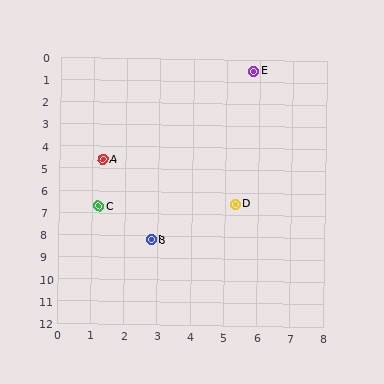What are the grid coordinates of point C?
Point C is at approximately (1.2, 6.7).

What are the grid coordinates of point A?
Point A is at approximately (1.3, 4.6).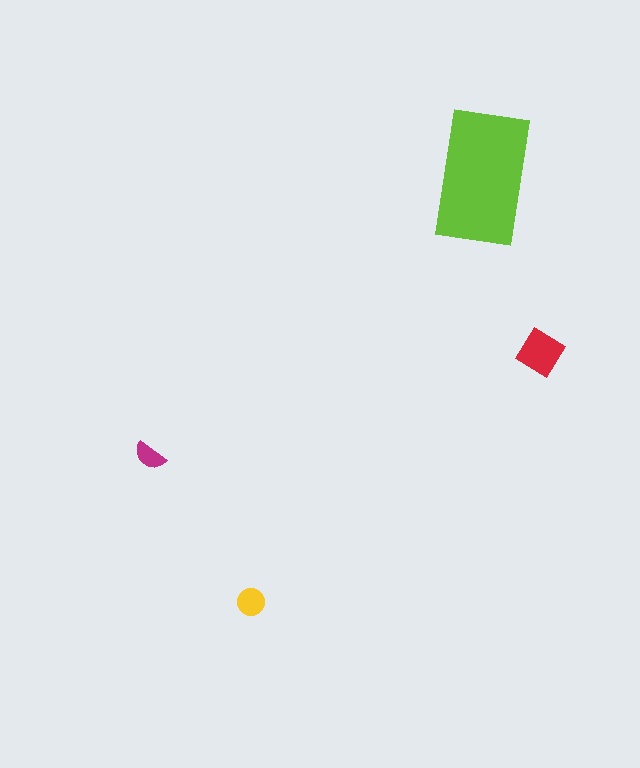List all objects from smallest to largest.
The magenta semicircle, the yellow circle, the red diamond, the lime rectangle.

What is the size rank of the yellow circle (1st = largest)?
3rd.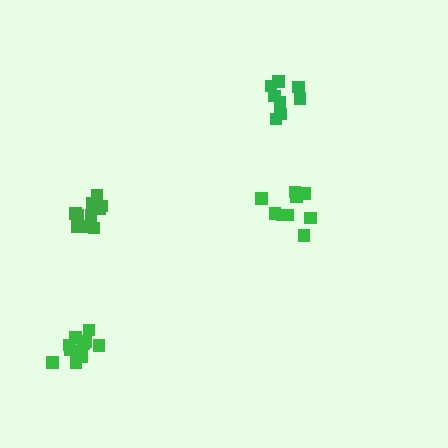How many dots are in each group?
Group 1: 11 dots, Group 2: 8 dots, Group 3: 9 dots, Group 4: 13 dots (41 total).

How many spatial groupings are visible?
There are 4 spatial groupings.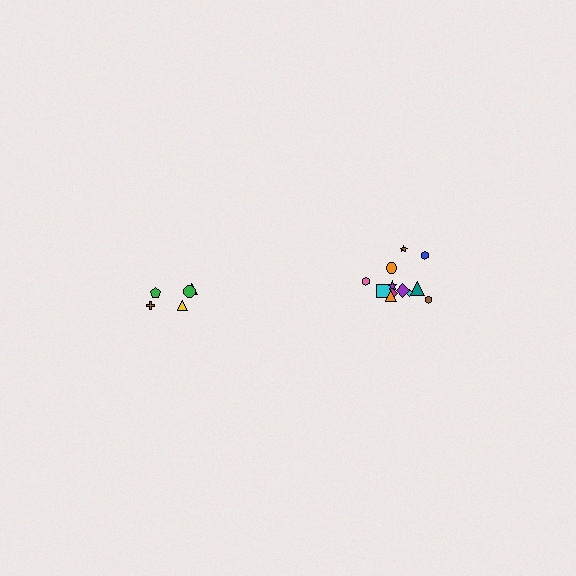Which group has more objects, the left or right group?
The right group.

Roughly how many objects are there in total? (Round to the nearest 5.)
Roughly 15 objects in total.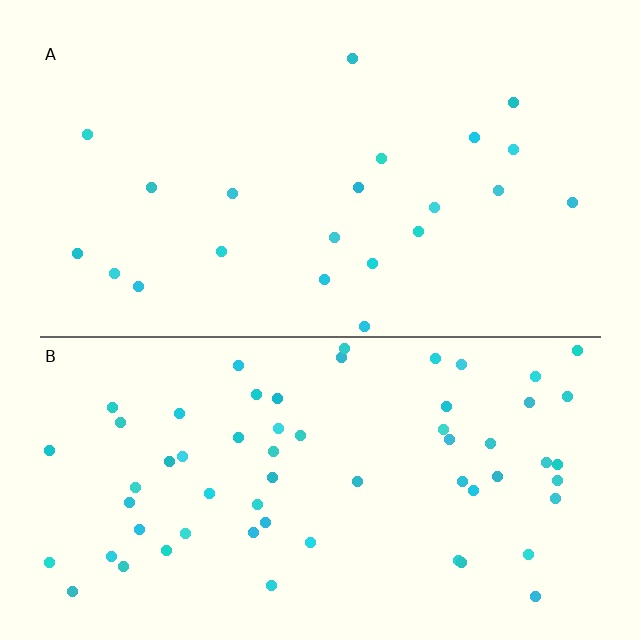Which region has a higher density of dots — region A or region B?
B (the bottom).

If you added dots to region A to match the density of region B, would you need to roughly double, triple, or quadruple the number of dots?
Approximately triple.